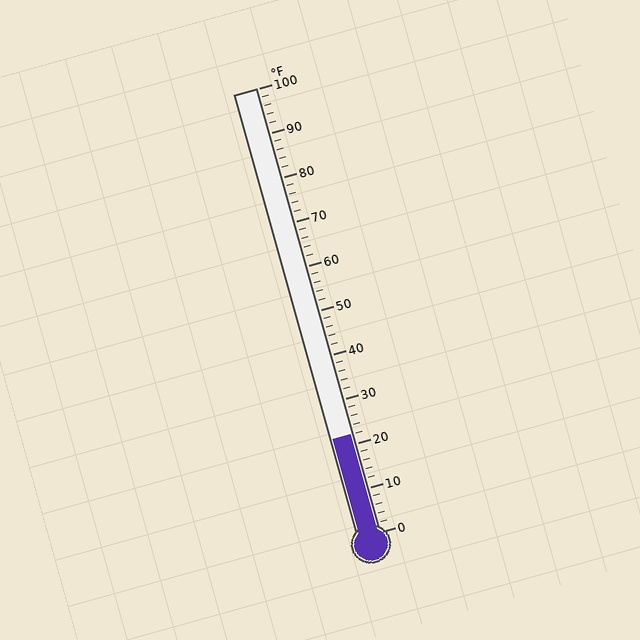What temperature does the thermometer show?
The thermometer shows approximately 22°F.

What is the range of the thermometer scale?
The thermometer scale ranges from 0°F to 100°F.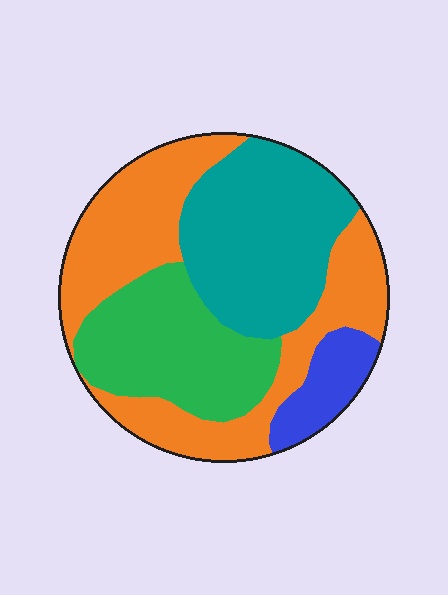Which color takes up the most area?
Orange, at roughly 40%.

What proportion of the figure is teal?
Teal covers about 30% of the figure.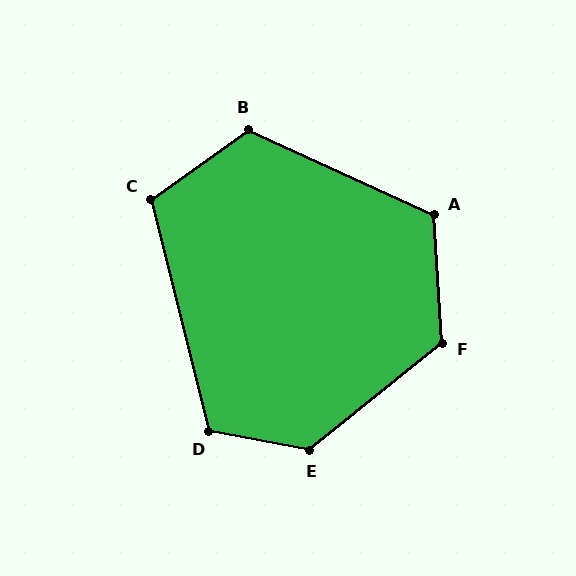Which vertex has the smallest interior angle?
C, at approximately 111 degrees.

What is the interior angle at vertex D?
Approximately 115 degrees (obtuse).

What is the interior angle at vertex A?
Approximately 118 degrees (obtuse).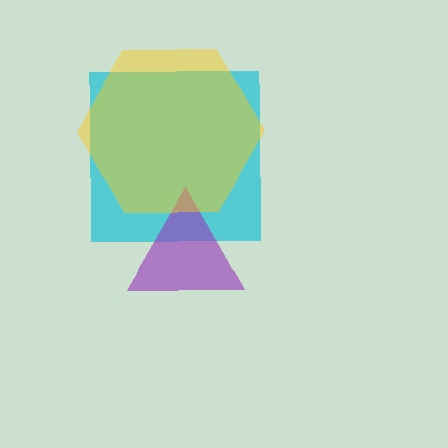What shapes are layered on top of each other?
The layered shapes are: a cyan square, a purple triangle, a yellow hexagon.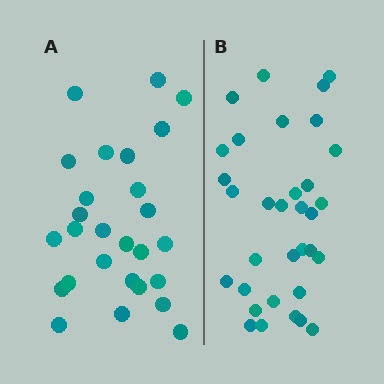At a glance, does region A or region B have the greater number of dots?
Region B (the right region) has more dots.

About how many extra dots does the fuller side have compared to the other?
Region B has about 6 more dots than region A.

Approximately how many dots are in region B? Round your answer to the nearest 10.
About 30 dots. (The exact count is 33, which rounds to 30.)